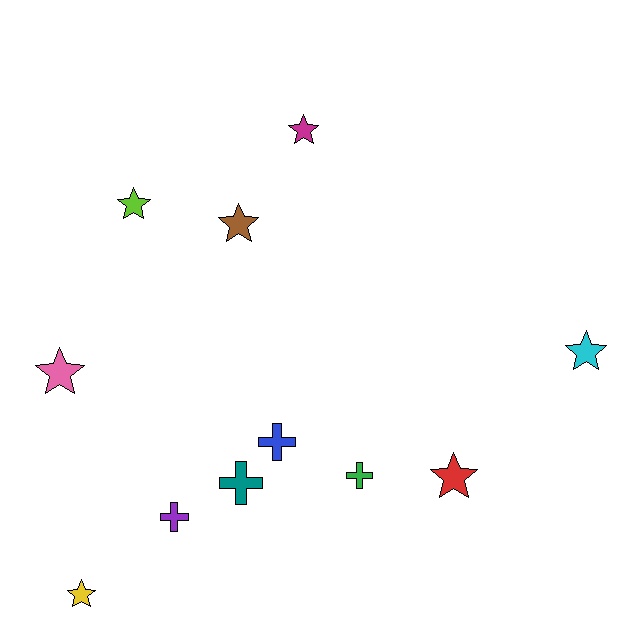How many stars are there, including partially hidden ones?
There are 7 stars.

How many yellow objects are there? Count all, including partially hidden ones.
There is 1 yellow object.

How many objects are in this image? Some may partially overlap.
There are 11 objects.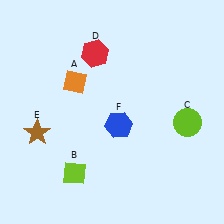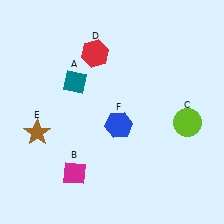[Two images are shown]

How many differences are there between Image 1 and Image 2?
There are 2 differences between the two images.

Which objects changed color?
A changed from orange to teal. B changed from lime to magenta.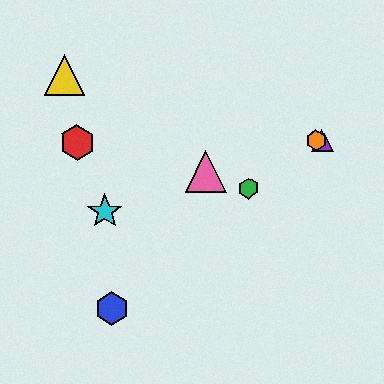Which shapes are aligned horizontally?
The red hexagon, the purple triangle, the orange hexagon are aligned horizontally.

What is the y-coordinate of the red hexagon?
The red hexagon is at y≈142.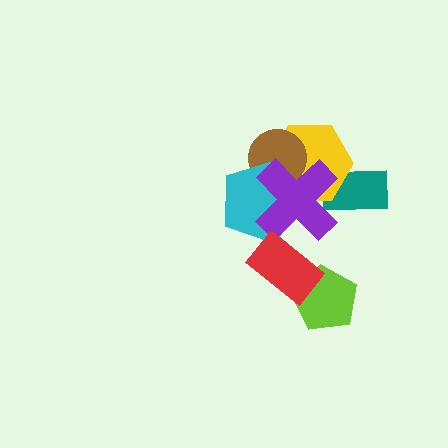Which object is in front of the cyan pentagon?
The purple cross is in front of the cyan pentagon.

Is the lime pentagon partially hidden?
Yes, it is partially covered by another shape.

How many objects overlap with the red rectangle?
2 objects overlap with the red rectangle.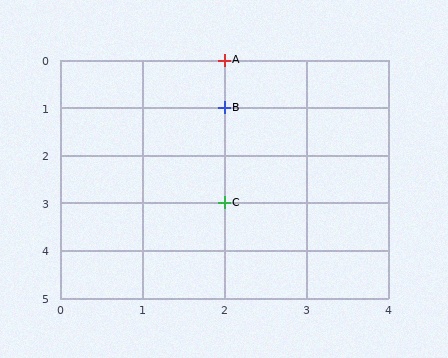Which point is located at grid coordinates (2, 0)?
Point A is at (2, 0).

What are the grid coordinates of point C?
Point C is at grid coordinates (2, 3).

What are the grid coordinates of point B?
Point B is at grid coordinates (2, 1).